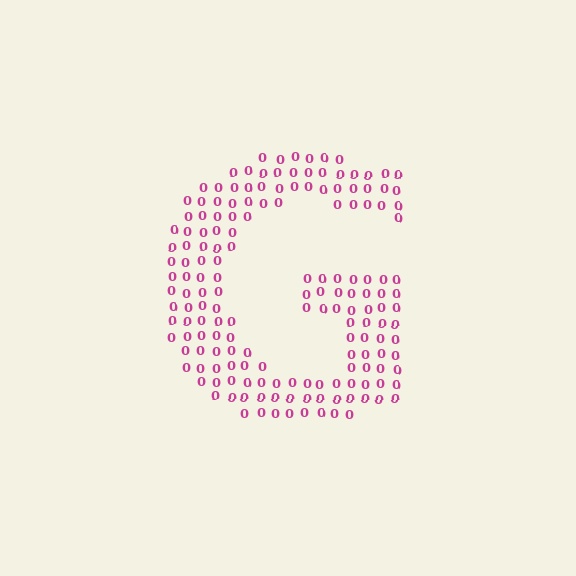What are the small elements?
The small elements are digit 0's.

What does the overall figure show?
The overall figure shows the letter G.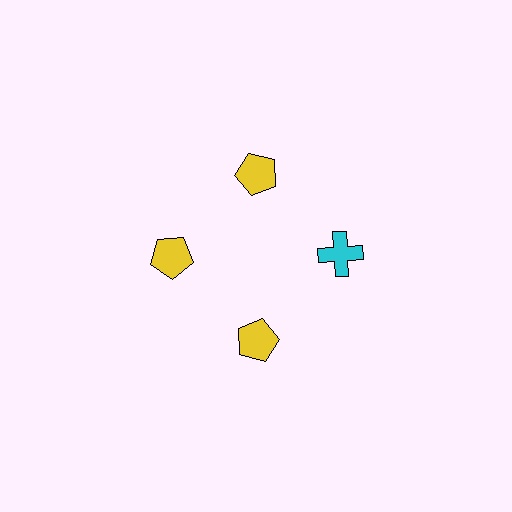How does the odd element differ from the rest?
It differs in both color (cyan instead of yellow) and shape (cross instead of pentagon).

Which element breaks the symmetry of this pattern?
The cyan cross at roughly the 3 o'clock position breaks the symmetry. All other shapes are yellow pentagons.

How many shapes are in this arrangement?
There are 4 shapes arranged in a ring pattern.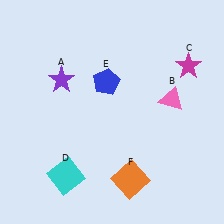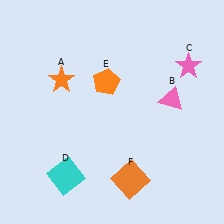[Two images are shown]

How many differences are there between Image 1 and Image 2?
There are 3 differences between the two images.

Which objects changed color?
A changed from purple to orange. C changed from magenta to pink. E changed from blue to orange.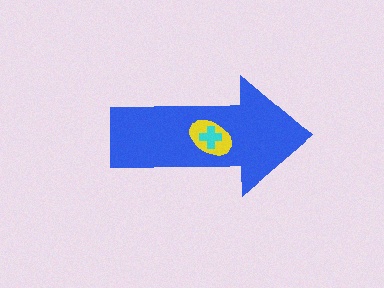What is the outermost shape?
The blue arrow.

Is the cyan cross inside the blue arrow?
Yes.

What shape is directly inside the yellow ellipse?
The cyan cross.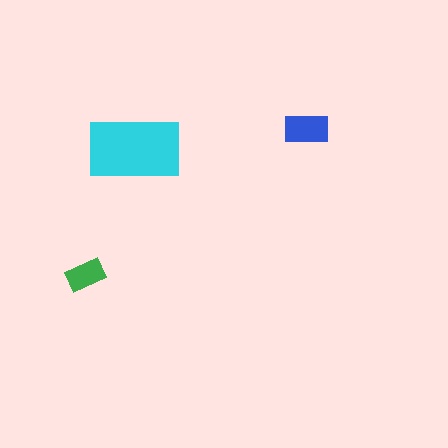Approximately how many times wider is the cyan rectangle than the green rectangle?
About 2.5 times wider.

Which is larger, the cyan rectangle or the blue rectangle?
The cyan one.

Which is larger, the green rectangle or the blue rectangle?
The blue one.